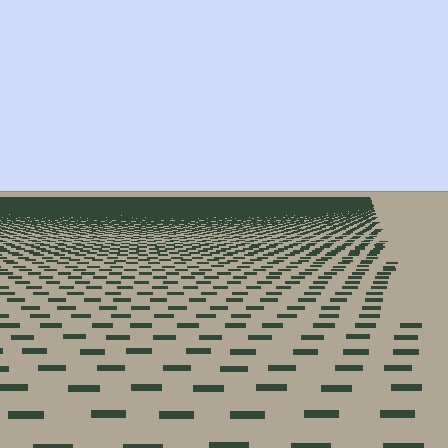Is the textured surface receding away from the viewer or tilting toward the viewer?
The surface is receding away from the viewer. Texture elements get smaller and denser toward the top.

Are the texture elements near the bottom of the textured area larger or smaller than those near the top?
Larger. Near the bottom, elements are closer to the viewer and appear at a bigger on-screen size.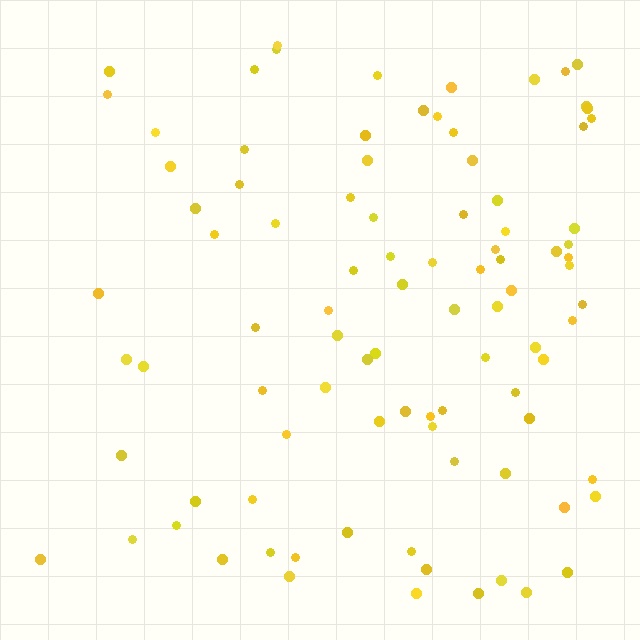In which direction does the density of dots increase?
From left to right, with the right side densest.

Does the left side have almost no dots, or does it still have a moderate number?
Still a moderate number, just noticeably fewer than the right.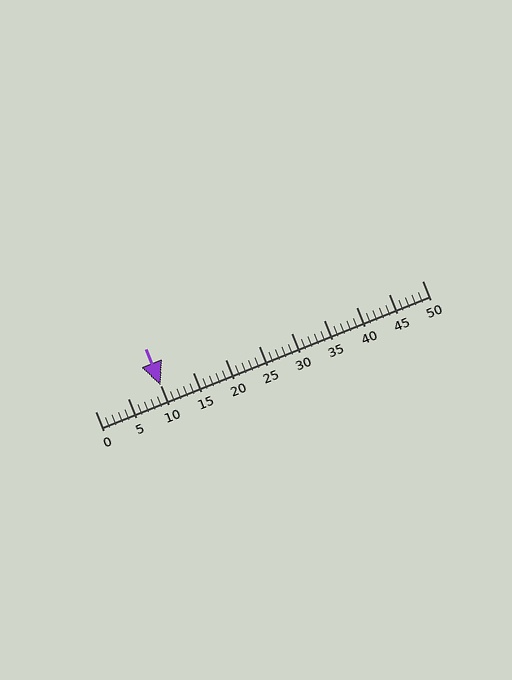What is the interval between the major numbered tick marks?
The major tick marks are spaced 5 units apart.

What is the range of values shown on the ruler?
The ruler shows values from 0 to 50.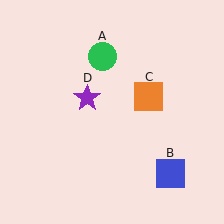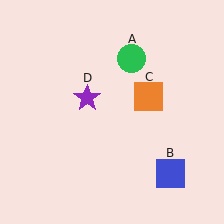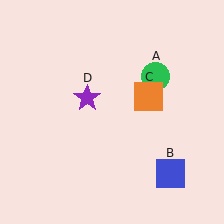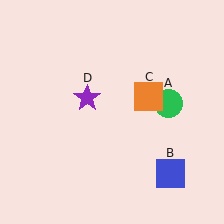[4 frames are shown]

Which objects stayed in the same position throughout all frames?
Blue square (object B) and orange square (object C) and purple star (object D) remained stationary.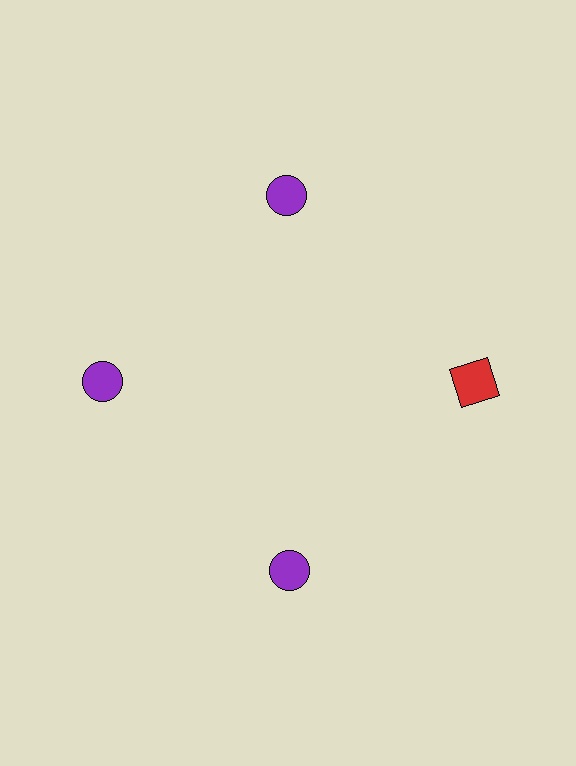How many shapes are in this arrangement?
There are 4 shapes arranged in a ring pattern.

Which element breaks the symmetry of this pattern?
The red square at roughly the 3 o'clock position breaks the symmetry. All other shapes are purple circles.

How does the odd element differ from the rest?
It differs in both color (red instead of purple) and shape (square instead of circle).